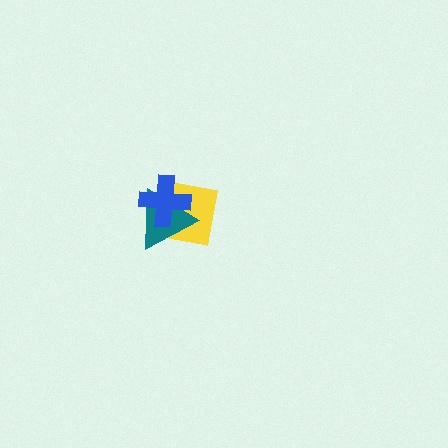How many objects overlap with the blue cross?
2 objects overlap with the blue cross.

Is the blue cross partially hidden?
No, no other shape covers it.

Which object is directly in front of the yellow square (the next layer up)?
The teal triangle is directly in front of the yellow square.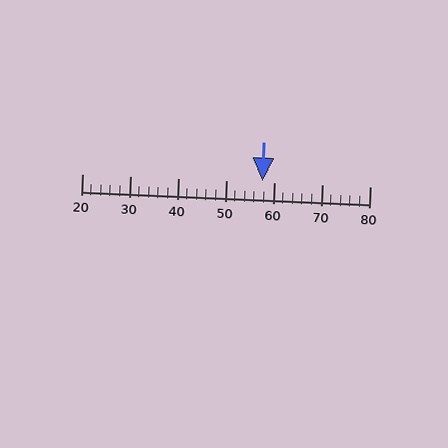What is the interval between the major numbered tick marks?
The major tick marks are spaced 10 units apart.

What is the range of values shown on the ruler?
The ruler shows values from 20 to 80.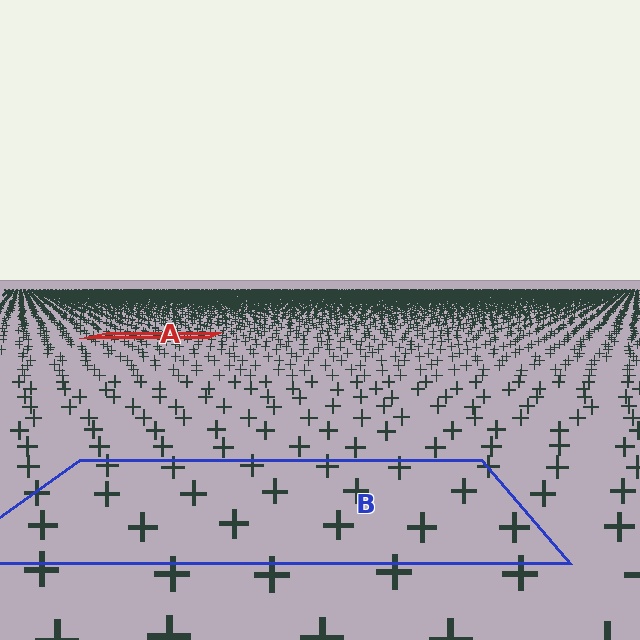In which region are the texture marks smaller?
The texture marks are smaller in region A, because it is farther away.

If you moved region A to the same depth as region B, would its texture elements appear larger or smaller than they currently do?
They would appear larger. At a closer depth, the same texture elements are projected at a bigger on-screen size.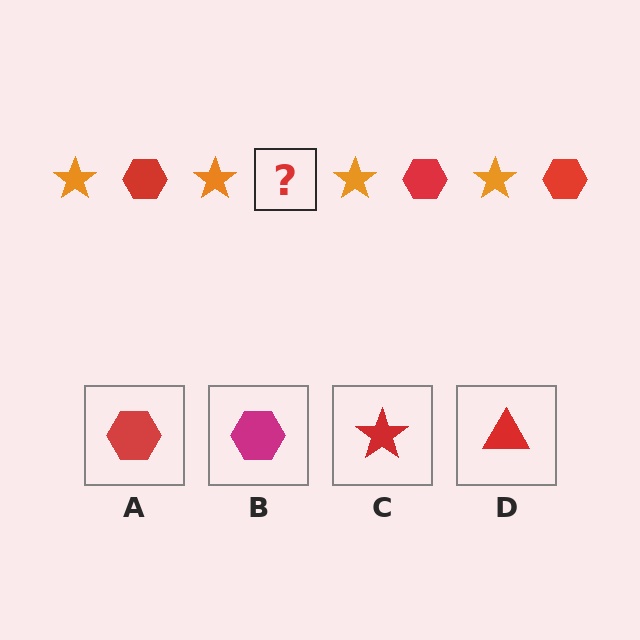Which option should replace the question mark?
Option A.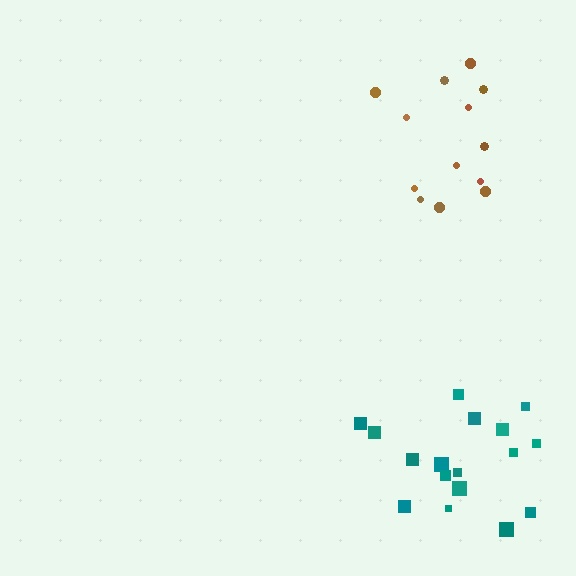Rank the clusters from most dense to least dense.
teal, brown.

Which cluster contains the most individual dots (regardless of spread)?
Teal (17).